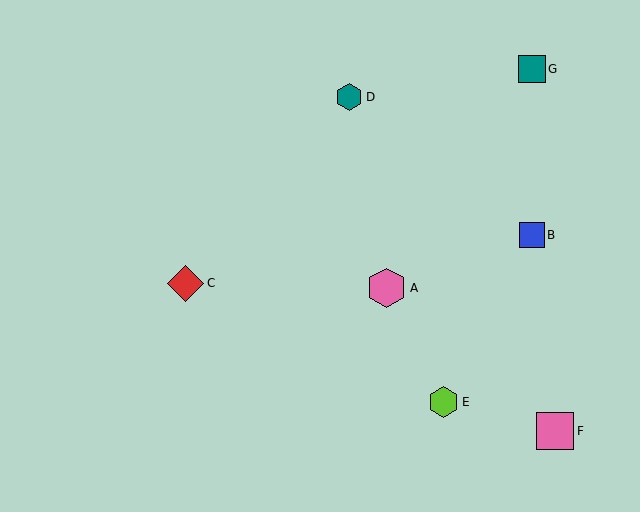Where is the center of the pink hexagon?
The center of the pink hexagon is at (387, 288).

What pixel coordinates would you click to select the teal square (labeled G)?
Click at (532, 69) to select the teal square G.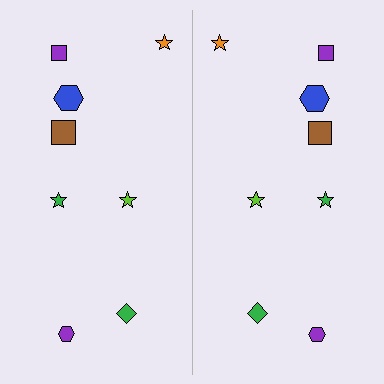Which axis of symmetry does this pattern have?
The pattern has a vertical axis of symmetry running through the center of the image.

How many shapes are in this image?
There are 16 shapes in this image.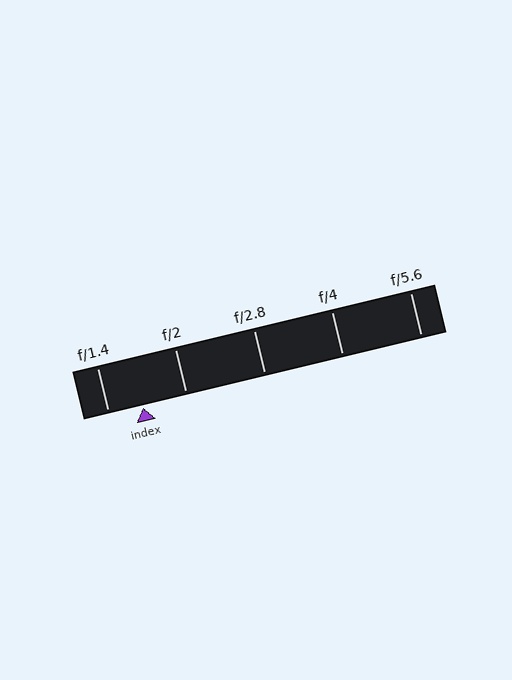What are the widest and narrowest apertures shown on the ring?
The widest aperture shown is f/1.4 and the narrowest is f/5.6.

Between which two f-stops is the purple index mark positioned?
The index mark is between f/1.4 and f/2.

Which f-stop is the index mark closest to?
The index mark is closest to f/1.4.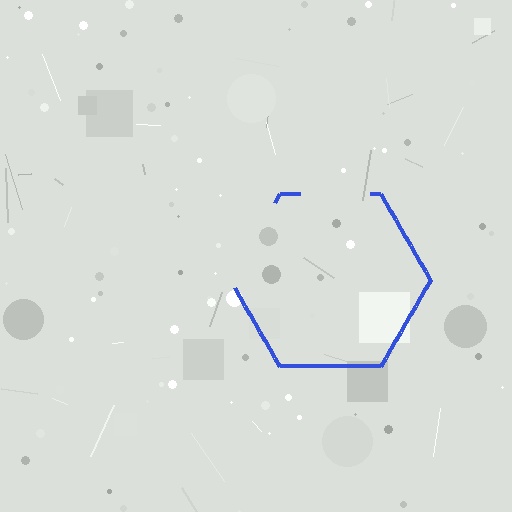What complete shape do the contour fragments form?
The contour fragments form a hexagon.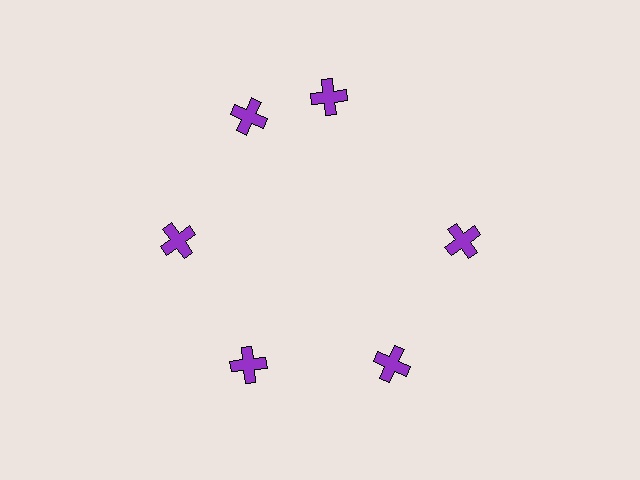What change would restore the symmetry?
The symmetry would be restored by rotating it back into even spacing with its neighbors so that all 6 crosses sit at equal angles and equal distance from the center.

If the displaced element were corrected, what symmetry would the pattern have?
It would have 6-fold rotational symmetry — the pattern would map onto itself every 60 degrees.